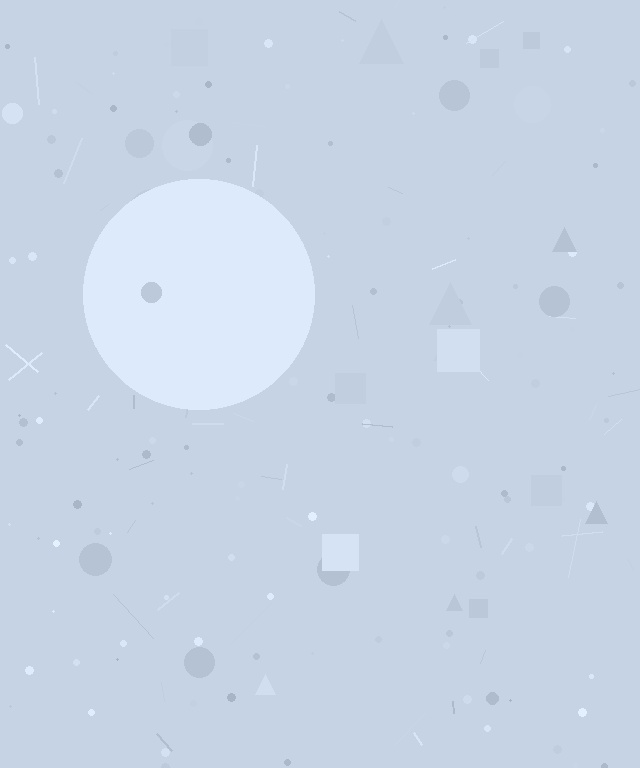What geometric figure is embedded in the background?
A circle is embedded in the background.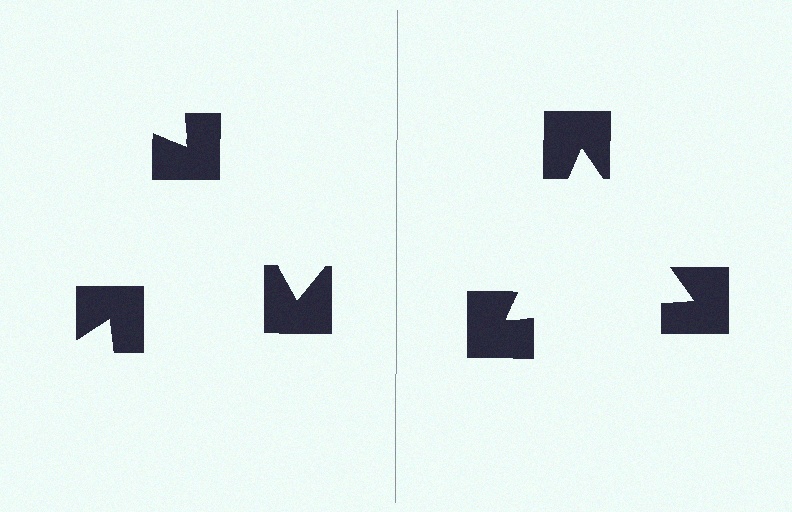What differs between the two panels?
The notched squares are positioned identically on both sides; only the wedge orientations differ. On the right they align to a triangle; on the left they are misaligned.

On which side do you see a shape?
An illusory triangle appears on the right side. On the left side the wedge cuts are rotated, so no coherent shape forms.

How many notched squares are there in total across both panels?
6 — 3 on each side.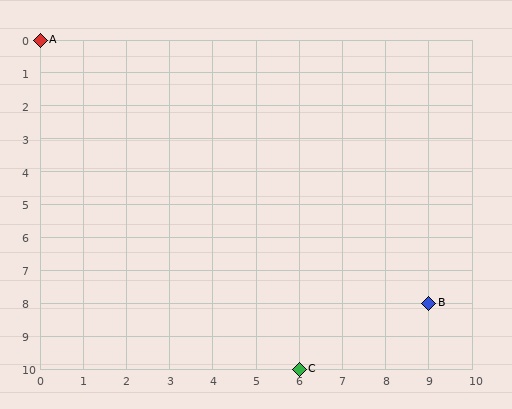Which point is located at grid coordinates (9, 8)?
Point B is at (9, 8).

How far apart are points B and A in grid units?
Points B and A are 9 columns and 8 rows apart (about 12.0 grid units diagonally).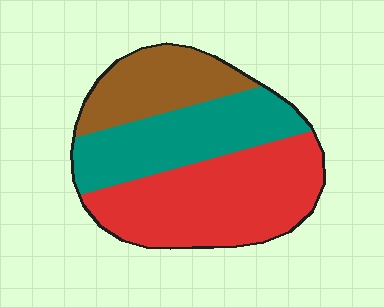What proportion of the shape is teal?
Teal covers roughly 30% of the shape.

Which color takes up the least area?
Brown, at roughly 25%.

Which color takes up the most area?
Red, at roughly 45%.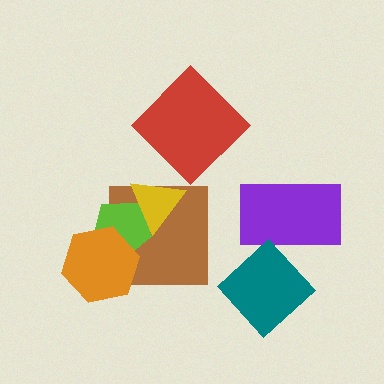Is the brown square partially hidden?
Yes, it is partially covered by another shape.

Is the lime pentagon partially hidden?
Yes, it is partially covered by another shape.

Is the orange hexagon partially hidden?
No, no other shape covers it.